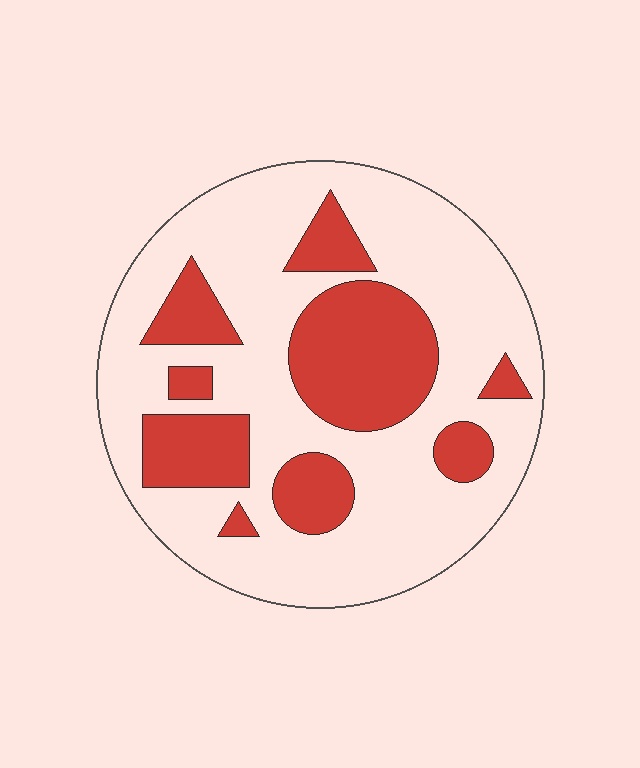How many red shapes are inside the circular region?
9.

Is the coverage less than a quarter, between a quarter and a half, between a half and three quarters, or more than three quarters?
Between a quarter and a half.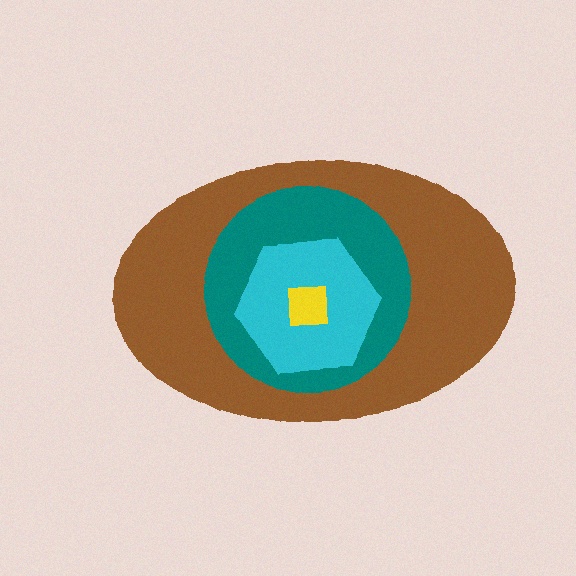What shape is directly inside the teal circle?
The cyan hexagon.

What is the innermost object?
The yellow square.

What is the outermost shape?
The brown ellipse.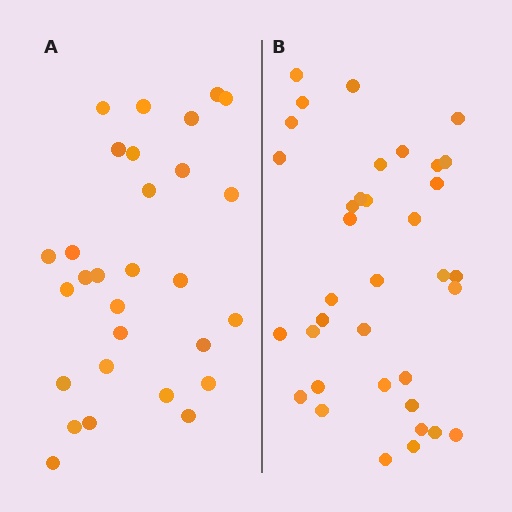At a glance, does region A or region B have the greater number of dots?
Region B (the right region) has more dots.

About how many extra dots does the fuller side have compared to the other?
Region B has roughly 8 or so more dots than region A.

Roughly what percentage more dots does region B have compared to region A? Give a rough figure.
About 25% more.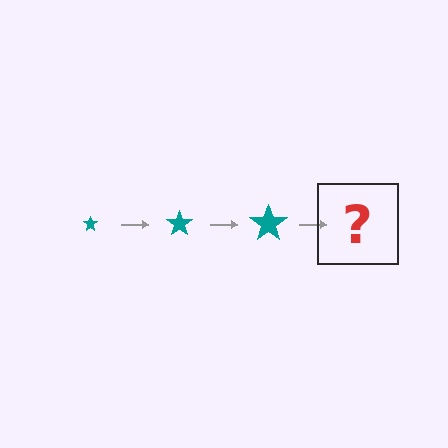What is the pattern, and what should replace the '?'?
The pattern is that the star gets progressively larger each step. The '?' should be a teal star, larger than the previous one.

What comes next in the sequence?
The next element should be a teal star, larger than the previous one.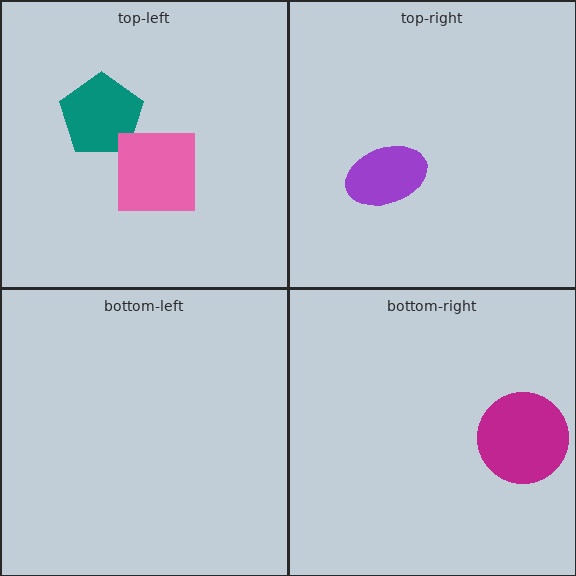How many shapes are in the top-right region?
1.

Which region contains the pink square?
The top-left region.